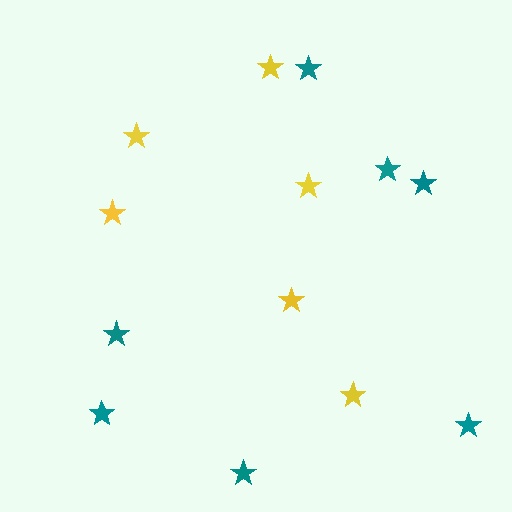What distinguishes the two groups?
There are 2 groups: one group of yellow stars (6) and one group of teal stars (7).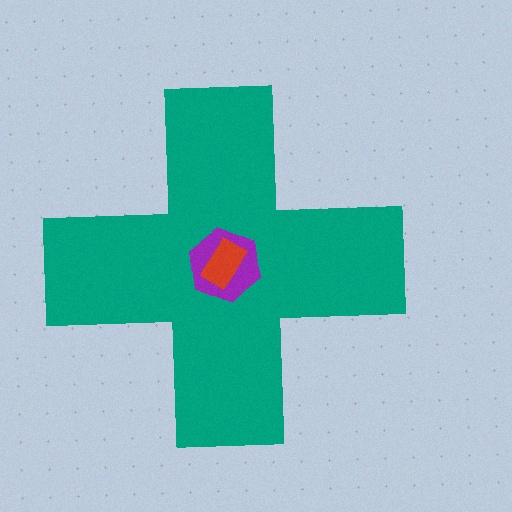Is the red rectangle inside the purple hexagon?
Yes.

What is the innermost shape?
The red rectangle.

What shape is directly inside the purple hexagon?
The red rectangle.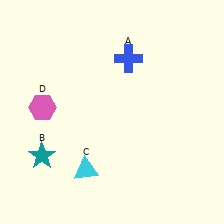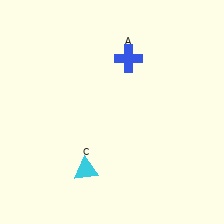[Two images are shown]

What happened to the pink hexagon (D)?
The pink hexagon (D) was removed in Image 2. It was in the top-left area of Image 1.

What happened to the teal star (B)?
The teal star (B) was removed in Image 2. It was in the bottom-left area of Image 1.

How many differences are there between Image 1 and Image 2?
There are 2 differences between the two images.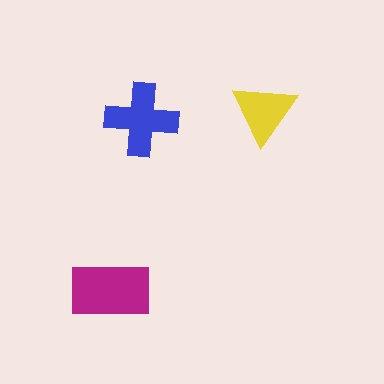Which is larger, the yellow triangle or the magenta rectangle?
The magenta rectangle.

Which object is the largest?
The magenta rectangle.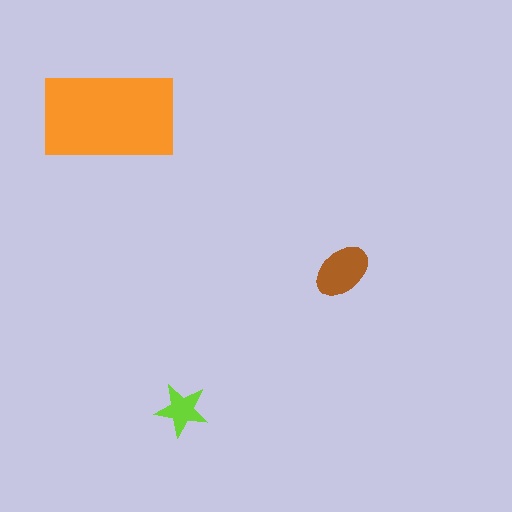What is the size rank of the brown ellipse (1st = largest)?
2nd.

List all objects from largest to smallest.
The orange rectangle, the brown ellipse, the lime star.